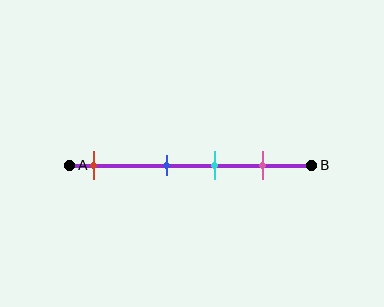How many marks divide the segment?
There are 4 marks dividing the segment.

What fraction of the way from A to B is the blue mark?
The blue mark is approximately 40% (0.4) of the way from A to B.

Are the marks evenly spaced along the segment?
No, the marks are not evenly spaced.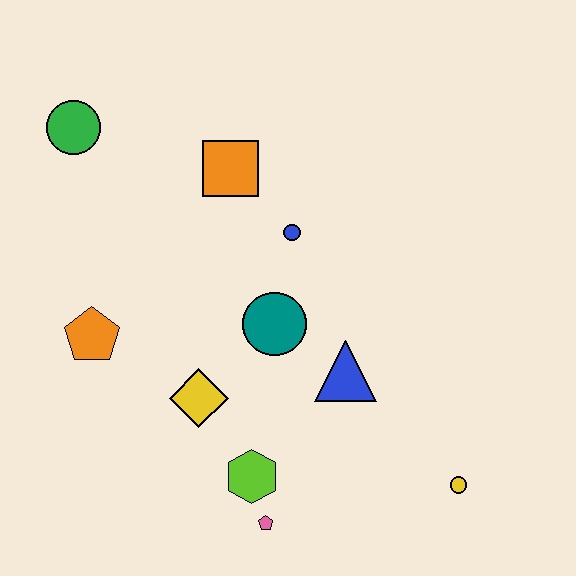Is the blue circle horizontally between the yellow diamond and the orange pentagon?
No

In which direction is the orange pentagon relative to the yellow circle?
The orange pentagon is to the left of the yellow circle.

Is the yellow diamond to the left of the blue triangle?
Yes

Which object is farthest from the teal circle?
The green circle is farthest from the teal circle.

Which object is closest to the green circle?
The orange square is closest to the green circle.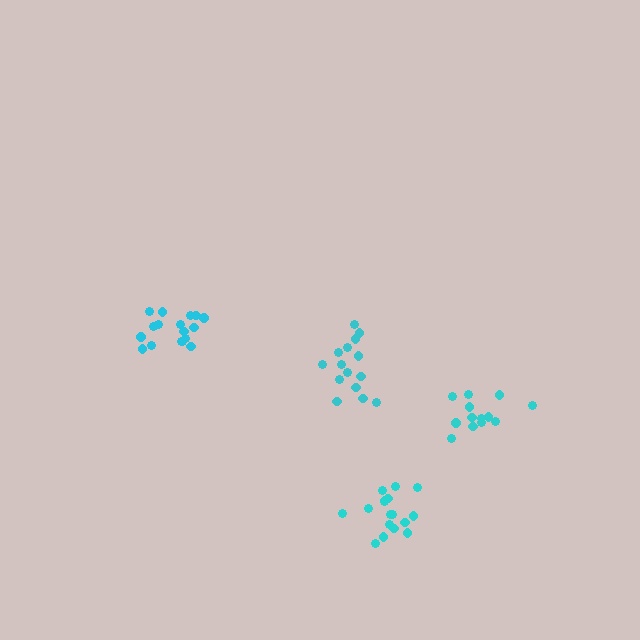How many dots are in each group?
Group 1: 13 dots, Group 2: 17 dots, Group 3: 17 dots, Group 4: 15 dots (62 total).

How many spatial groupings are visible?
There are 4 spatial groupings.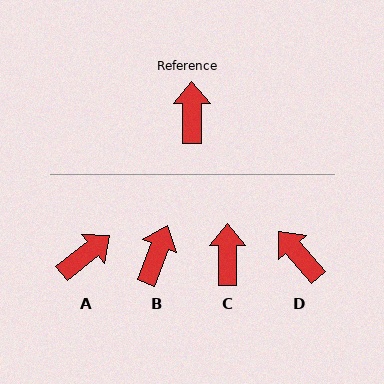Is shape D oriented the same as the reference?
No, it is off by about 41 degrees.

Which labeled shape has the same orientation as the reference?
C.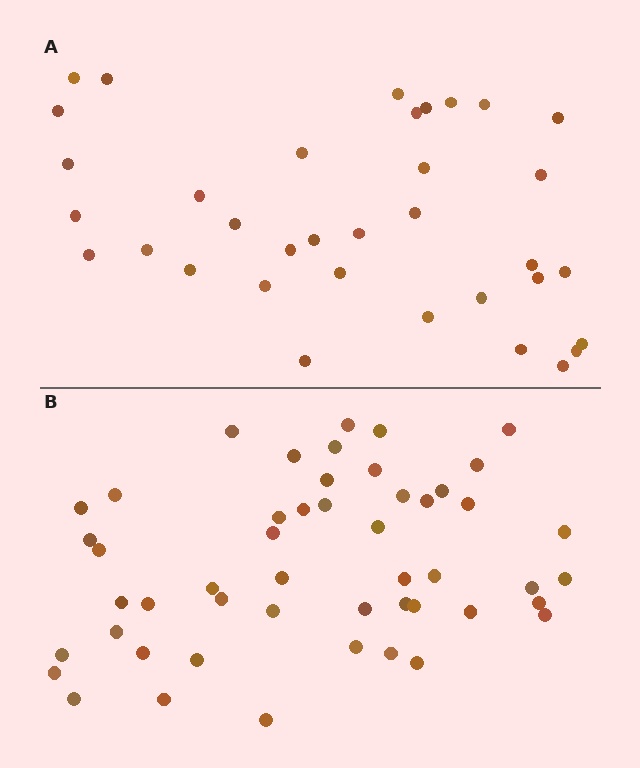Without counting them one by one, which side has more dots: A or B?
Region B (the bottom region) has more dots.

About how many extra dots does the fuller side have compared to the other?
Region B has approximately 15 more dots than region A.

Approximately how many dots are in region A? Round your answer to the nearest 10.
About 40 dots. (The exact count is 35, which rounds to 40.)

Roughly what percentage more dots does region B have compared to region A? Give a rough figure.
About 45% more.